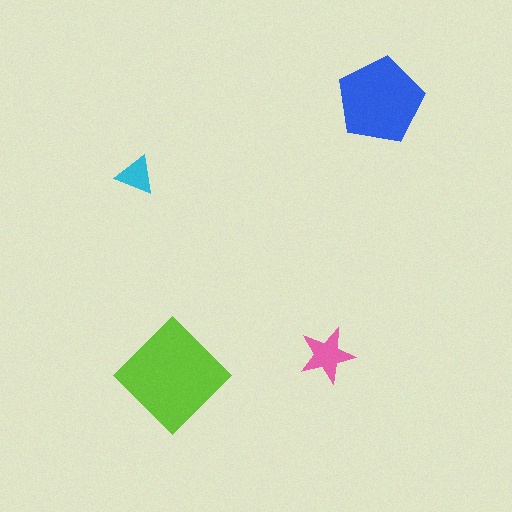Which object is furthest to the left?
The cyan triangle is leftmost.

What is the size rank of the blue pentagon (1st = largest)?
2nd.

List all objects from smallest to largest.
The cyan triangle, the pink star, the blue pentagon, the lime diamond.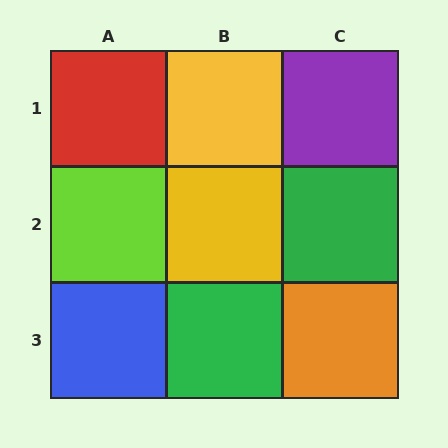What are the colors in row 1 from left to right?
Red, yellow, purple.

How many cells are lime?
1 cell is lime.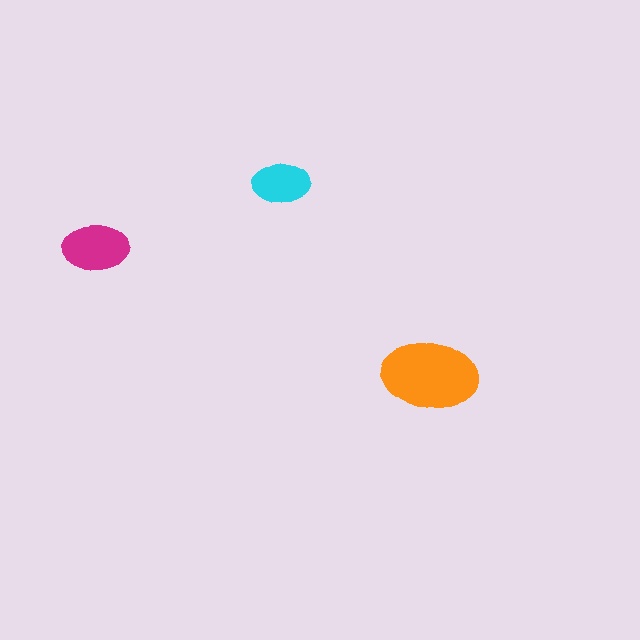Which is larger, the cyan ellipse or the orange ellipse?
The orange one.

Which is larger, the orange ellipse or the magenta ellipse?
The orange one.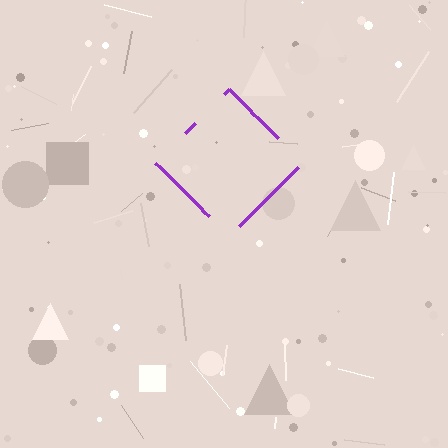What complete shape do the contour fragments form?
The contour fragments form a diamond.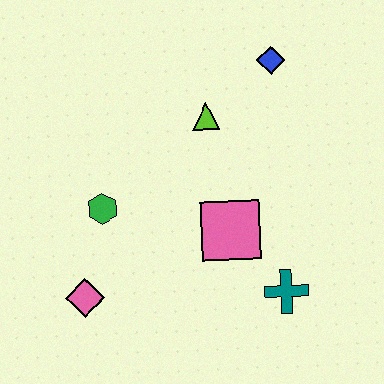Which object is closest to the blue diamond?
The lime triangle is closest to the blue diamond.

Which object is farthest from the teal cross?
The blue diamond is farthest from the teal cross.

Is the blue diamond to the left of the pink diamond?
No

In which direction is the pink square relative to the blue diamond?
The pink square is below the blue diamond.